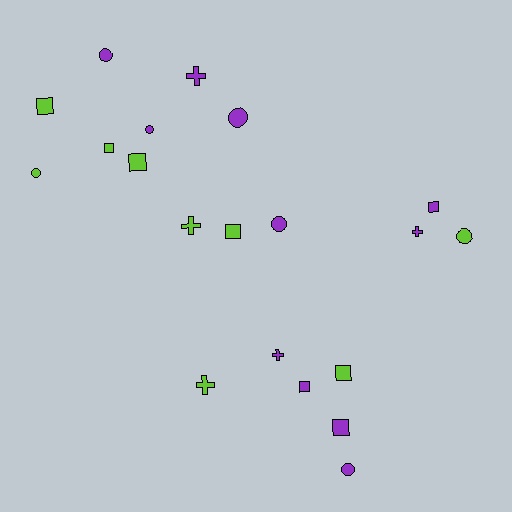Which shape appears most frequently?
Square, with 8 objects.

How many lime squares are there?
There are 5 lime squares.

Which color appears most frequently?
Purple, with 11 objects.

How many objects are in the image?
There are 20 objects.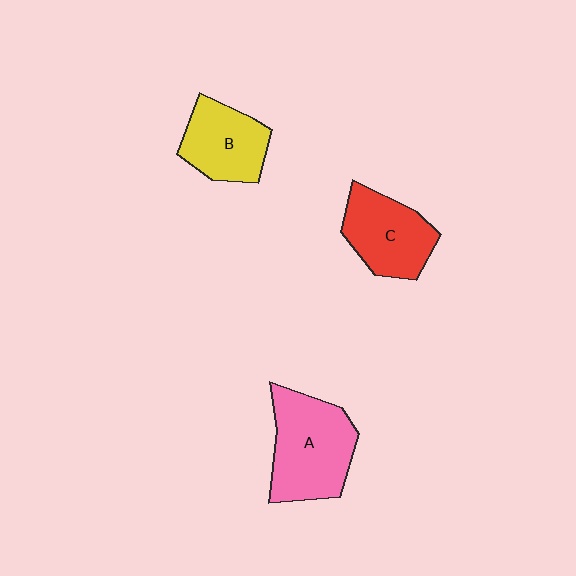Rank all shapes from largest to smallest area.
From largest to smallest: A (pink), C (red), B (yellow).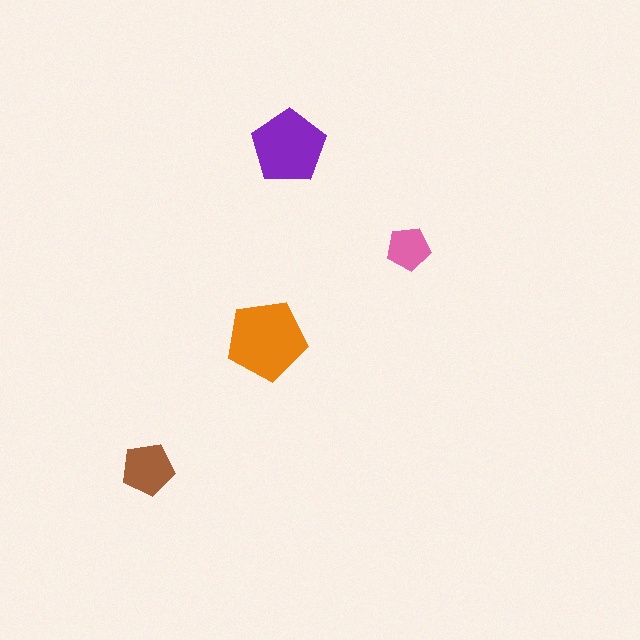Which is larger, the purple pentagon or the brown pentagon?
The purple one.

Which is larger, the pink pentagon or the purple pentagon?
The purple one.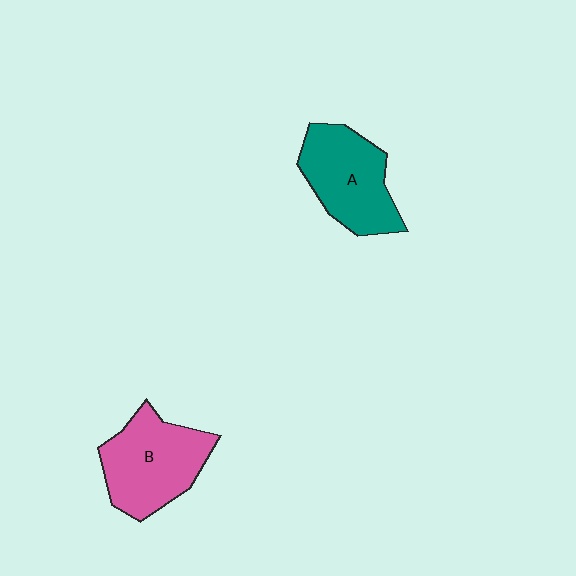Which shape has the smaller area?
Shape A (teal).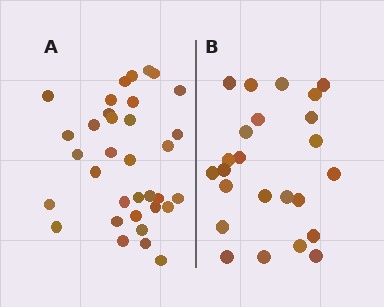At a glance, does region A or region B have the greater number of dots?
Region A (the left region) has more dots.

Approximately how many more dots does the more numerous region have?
Region A has roughly 10 or so more dots than region B.